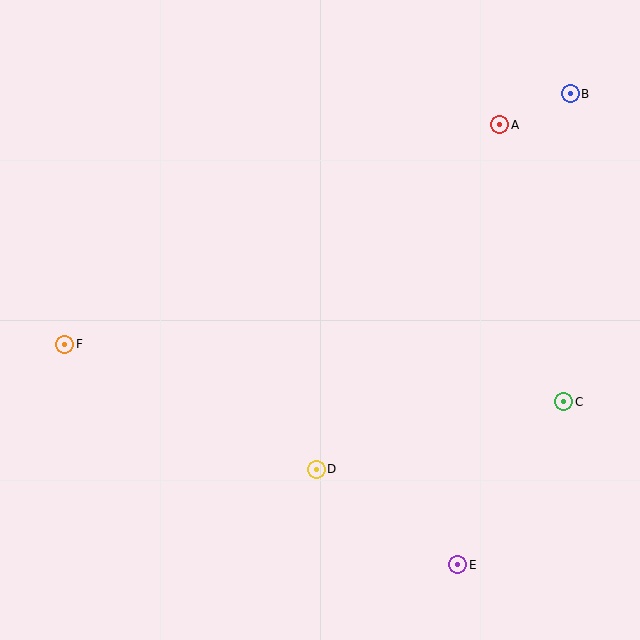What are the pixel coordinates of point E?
Point E is at (458, 565).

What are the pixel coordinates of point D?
Point D is at (316, 469).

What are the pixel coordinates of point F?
Point F is at (65, 344).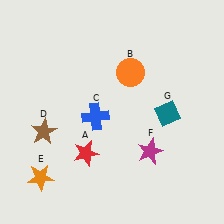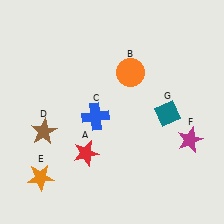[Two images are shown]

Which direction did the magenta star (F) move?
The magenta star (F) moved right.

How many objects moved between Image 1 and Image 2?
1 object moved between the two images.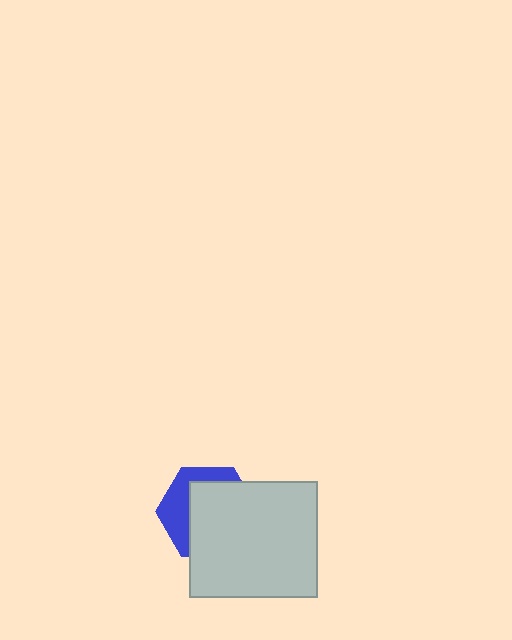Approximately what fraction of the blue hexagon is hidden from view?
Roughly 63% of the blue hexagon is hidden behind the light gray rectangle.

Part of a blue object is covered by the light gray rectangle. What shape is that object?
It is a hexagon.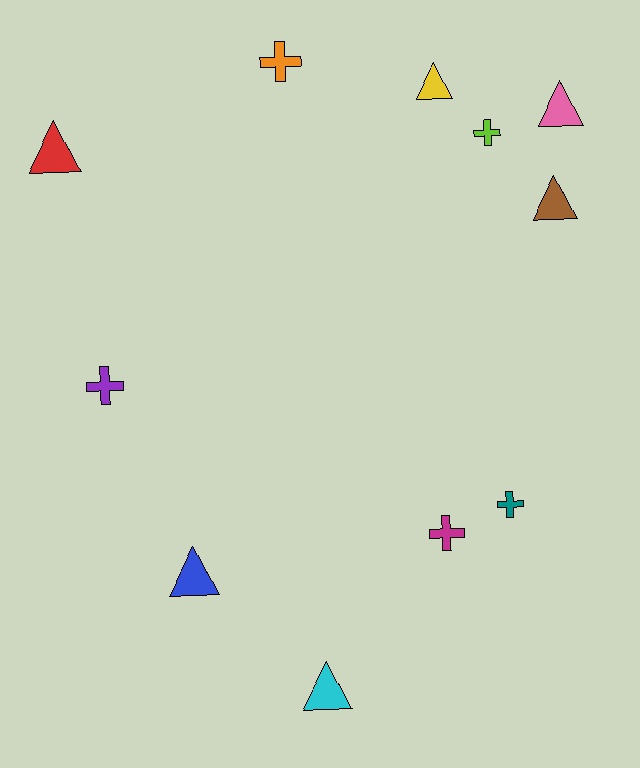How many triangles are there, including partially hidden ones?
There are 6 triangles.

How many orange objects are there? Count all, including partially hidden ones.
There is 1 orange object.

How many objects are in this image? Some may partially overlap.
There are 11 objects.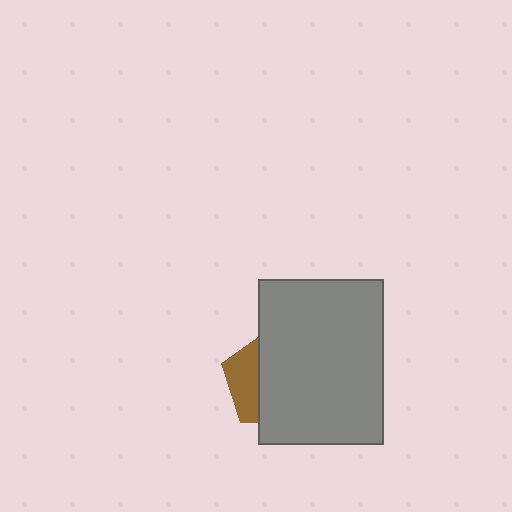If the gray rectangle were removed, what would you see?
You would see the complete brown pentagon.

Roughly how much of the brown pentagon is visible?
A small part of it is visible (roughly 32%).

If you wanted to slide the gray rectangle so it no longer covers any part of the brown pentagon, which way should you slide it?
Slide it right — that is the most direct way to separate the two shapes.